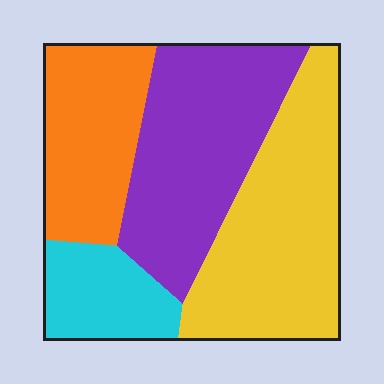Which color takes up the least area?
Cyan, at roughly 15%.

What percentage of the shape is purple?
Purple covers roughly 30% of the shape.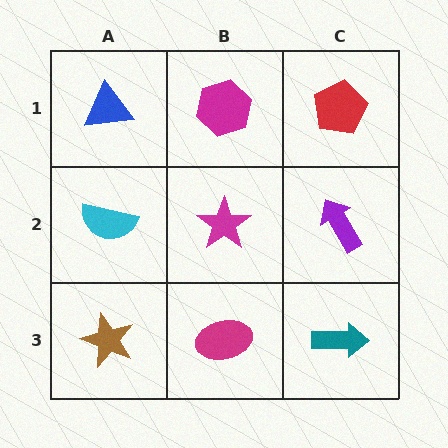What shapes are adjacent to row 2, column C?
A red pentagon (row 1, column C), a teal arrow (row 3, column C), a magenta star (row 2, column B).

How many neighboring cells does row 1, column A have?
2.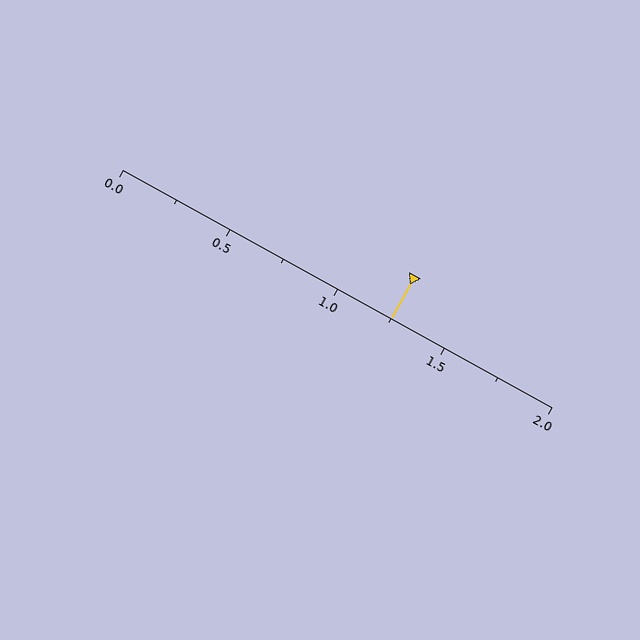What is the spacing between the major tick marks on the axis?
The major ticks are spaced 0.5 apart.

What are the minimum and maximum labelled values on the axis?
The axis runs from 0.0 to 2.0.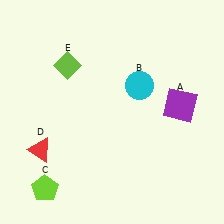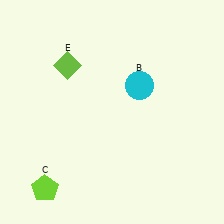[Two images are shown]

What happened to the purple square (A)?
The purple square (A) was removed in Image 2. It was in the top-right area of Image 1.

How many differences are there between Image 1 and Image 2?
There are 2 differences between the two images.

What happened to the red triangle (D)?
The red triangle (D) was removed in Image 2. It was in the bottom-left area of Image 1.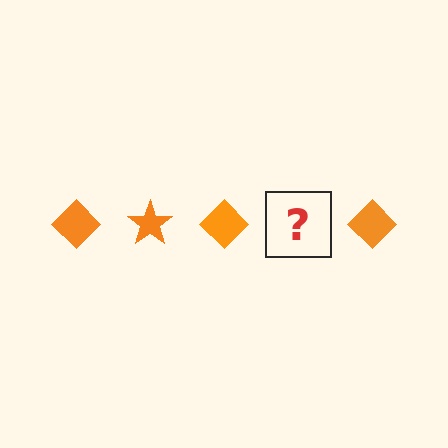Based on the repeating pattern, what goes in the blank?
The blank should be an orange star.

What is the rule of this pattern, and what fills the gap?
The rule is that the pattern cycles through diamond, star shapes in orange. The gap should be filled with an orange star.